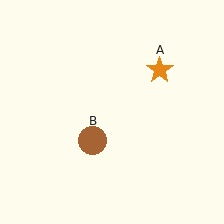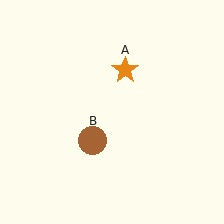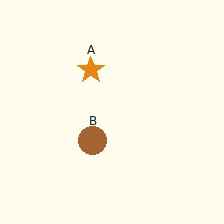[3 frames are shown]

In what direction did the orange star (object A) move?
The orange star (object A) moved left.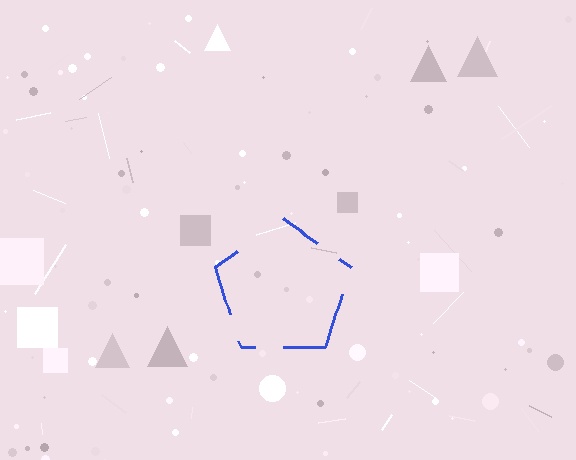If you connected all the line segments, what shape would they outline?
They would outline a pentagon.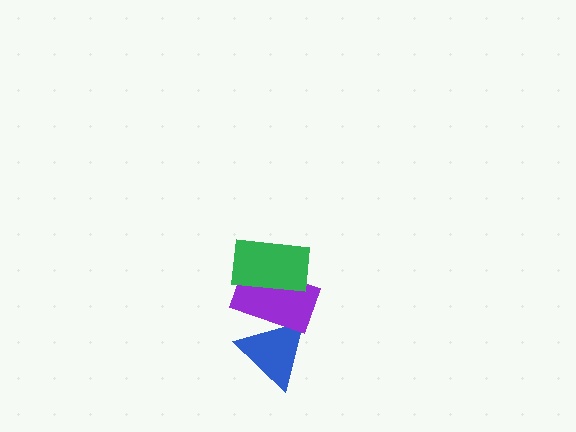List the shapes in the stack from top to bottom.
From top to bottom: the green rectangle, the purple rectangle, the blue triangle.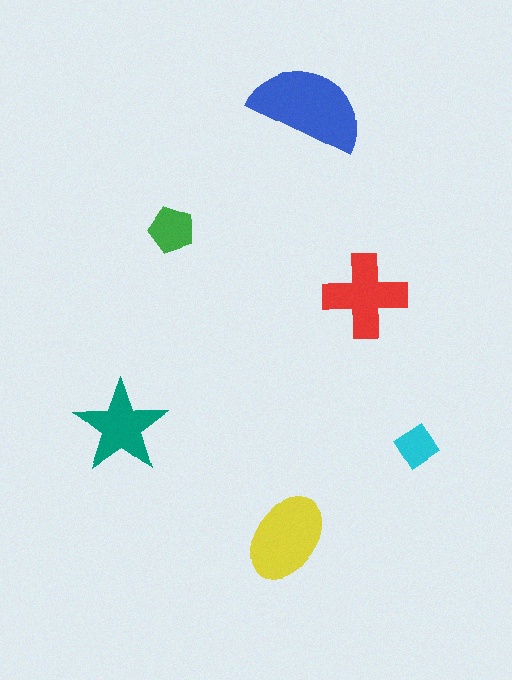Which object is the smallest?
The cyan diamond.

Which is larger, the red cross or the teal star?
The red cross.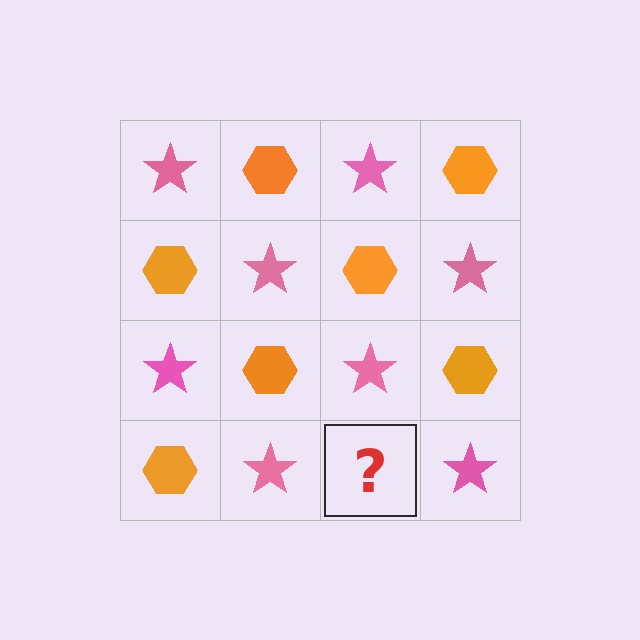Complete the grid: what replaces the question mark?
The question mark should be replaced with an orange hexagon.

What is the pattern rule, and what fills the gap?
The rule is that it alternates pink star and orange hexagon in a checkerboard pattern. The gap should be filled with an orange hexagon.